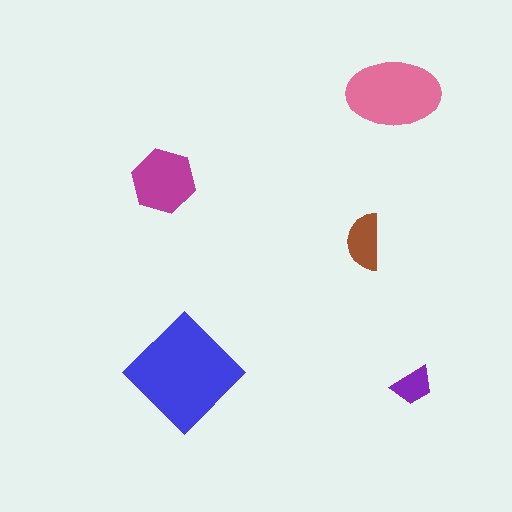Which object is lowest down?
The purple trapezoid is bottommost.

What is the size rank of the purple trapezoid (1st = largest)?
5th.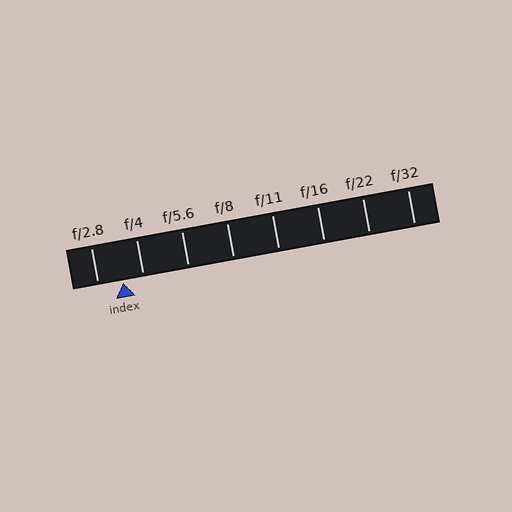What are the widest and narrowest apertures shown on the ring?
The widest aperture shown is f/2.8 and the narrowest is f/32.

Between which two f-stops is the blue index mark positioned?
The index mark is between f/2.8 and f/4.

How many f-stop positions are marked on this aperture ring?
There are 8 f-stop positions marked.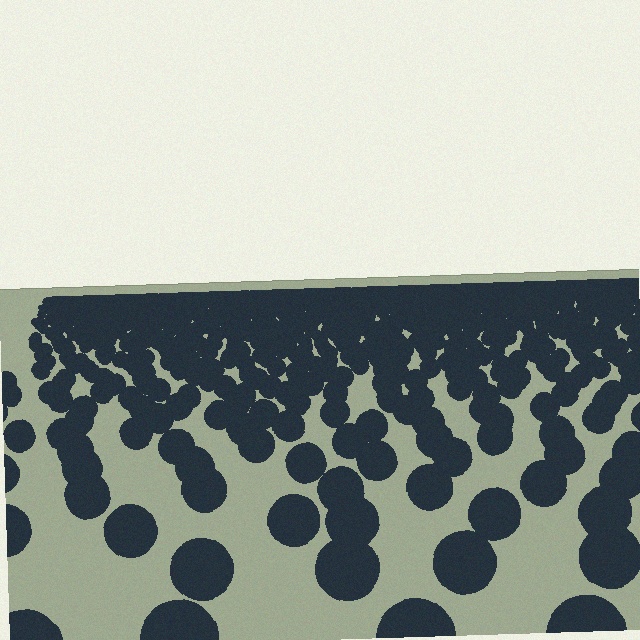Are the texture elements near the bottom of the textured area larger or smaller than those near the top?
Larger. Near the bottom, elements are closer to the viewer and appear at a bigger on-screen size.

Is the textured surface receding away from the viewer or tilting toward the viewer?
The surface is receding away from the viewer. Texture elements get smaller and denser toward the top.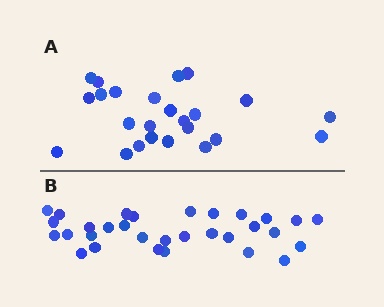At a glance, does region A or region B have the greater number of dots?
Region B (the bottom region) has more dots.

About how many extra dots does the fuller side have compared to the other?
Region B has roughly 8 or so more dots than region A.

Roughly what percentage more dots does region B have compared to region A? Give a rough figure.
About 30% more.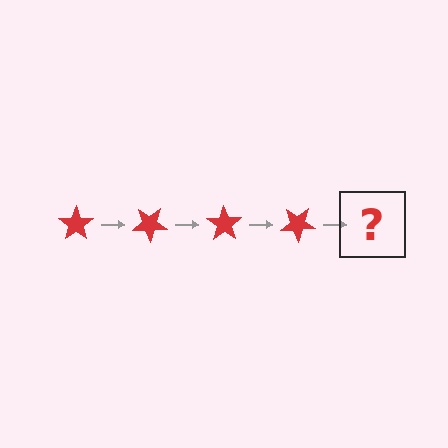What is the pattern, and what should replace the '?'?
The pattern is that the star rotates 35 degrees each step. The '?' should be a red star rotated 140 degrees.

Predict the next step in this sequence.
The next step is a red star rotated 140 degrees.